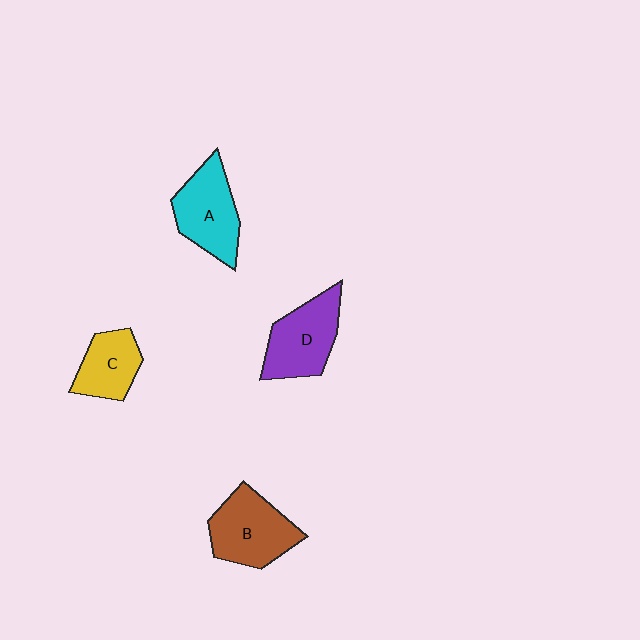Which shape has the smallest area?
Shape C (yellow).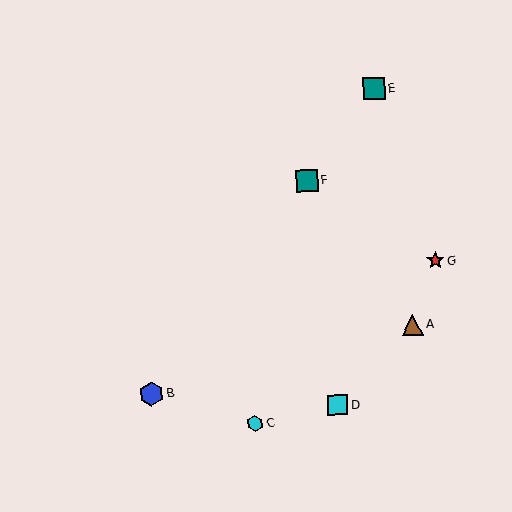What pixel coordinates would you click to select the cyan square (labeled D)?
Click at (338, 405) to select the cyan square D.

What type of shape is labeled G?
Shape G is a red star.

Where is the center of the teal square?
The center of the teal square is at (307, 181).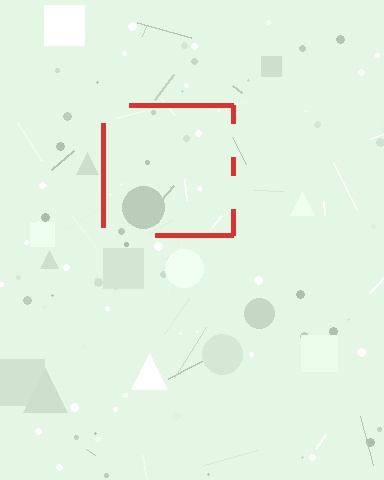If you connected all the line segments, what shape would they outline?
They would outline a square.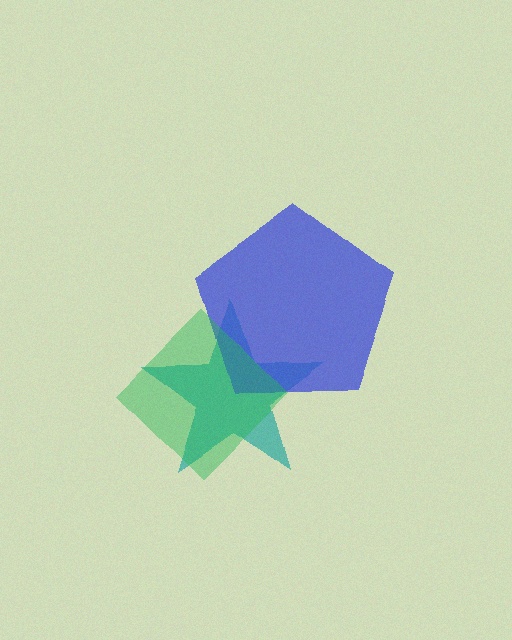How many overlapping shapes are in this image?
There are 3 overlapping shapes in the image.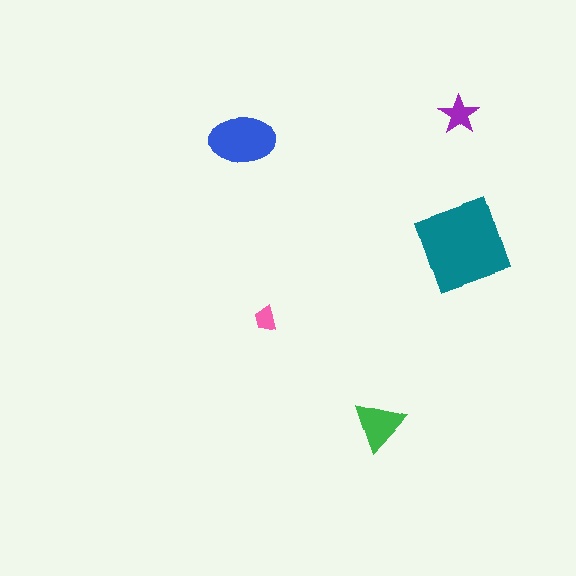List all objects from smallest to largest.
The pink trapezoid, the purple star, the green triangle, the blue ellipse, the teal square.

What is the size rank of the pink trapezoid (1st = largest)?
5th.